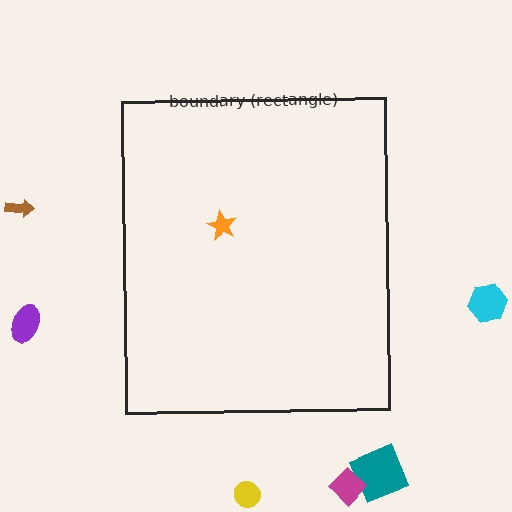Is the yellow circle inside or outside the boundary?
Outside.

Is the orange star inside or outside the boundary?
Inside.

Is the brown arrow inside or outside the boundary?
Outside.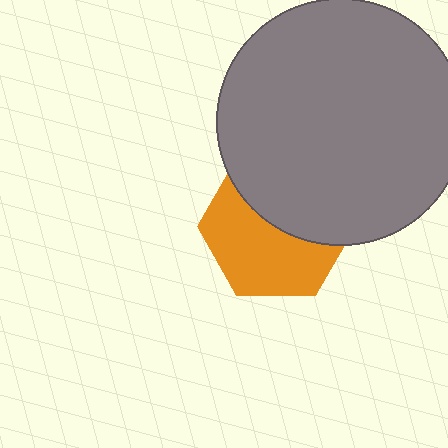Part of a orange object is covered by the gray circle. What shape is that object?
It is a hexagon.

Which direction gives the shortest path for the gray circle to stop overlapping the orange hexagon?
Moving up gives the shortest separation.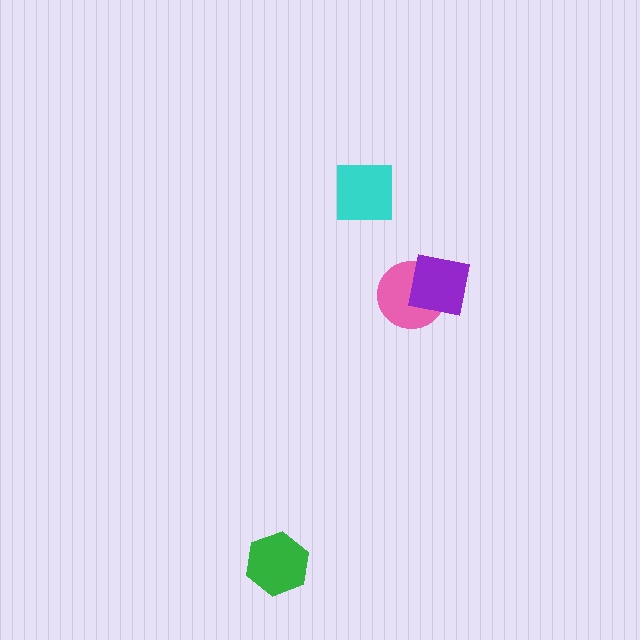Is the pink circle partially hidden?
Yes, it is partially covered by another shape.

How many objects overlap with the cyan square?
0 objects overlap with the cyan square.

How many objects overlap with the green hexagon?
0 objects overlap with the green hexagon.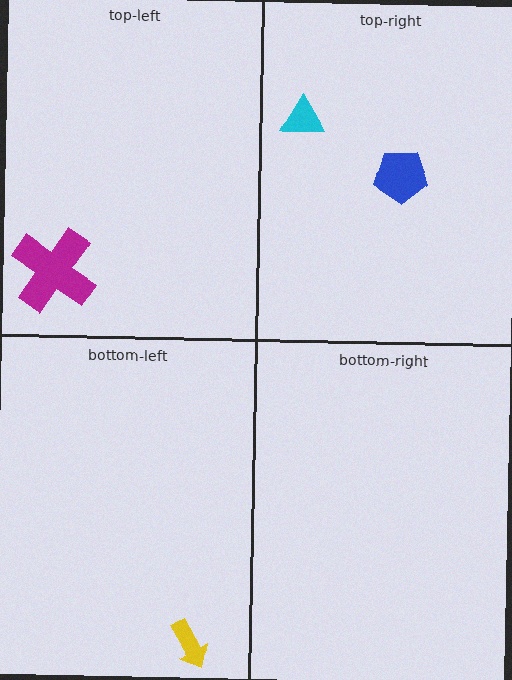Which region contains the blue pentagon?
The top-right region.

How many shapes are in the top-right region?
2.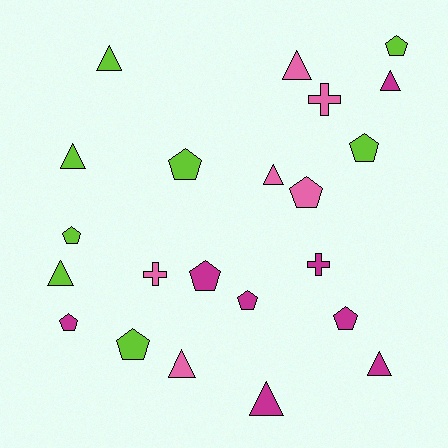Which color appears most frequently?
Lime, with 8 objects.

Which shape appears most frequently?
Pentagon, with 10 objects.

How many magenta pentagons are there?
There are 4 magenta pentagons.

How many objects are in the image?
There are 22 objects.